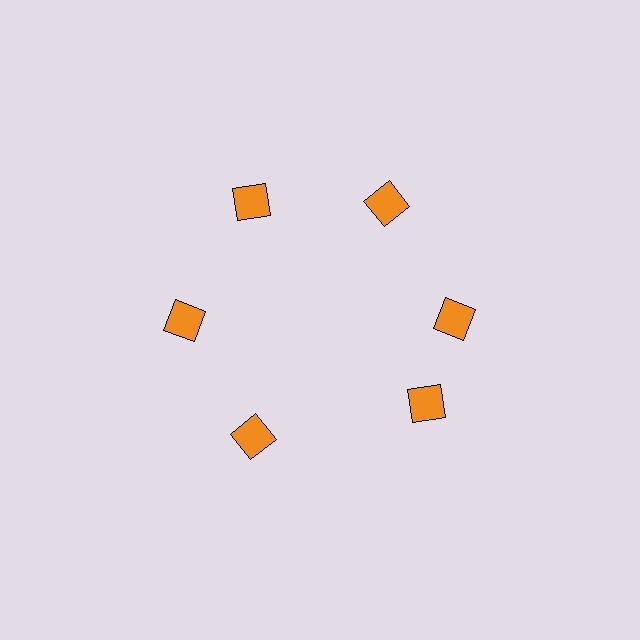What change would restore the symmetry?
The symmetry would be restored by rotating it back into even spacing with its neighbors so that all 6 squares sit at equal angles and equal distance from the center.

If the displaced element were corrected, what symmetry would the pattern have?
It would have 6-fold rotational symmetry — the pattern would map onto itself every 60 degrees.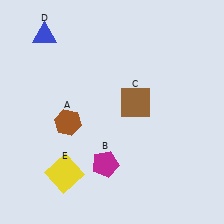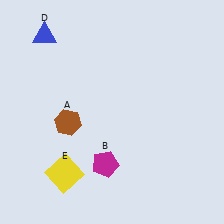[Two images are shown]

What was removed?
The brown square (C) was removed in Image 2.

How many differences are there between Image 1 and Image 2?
There is 1 difference between the two images.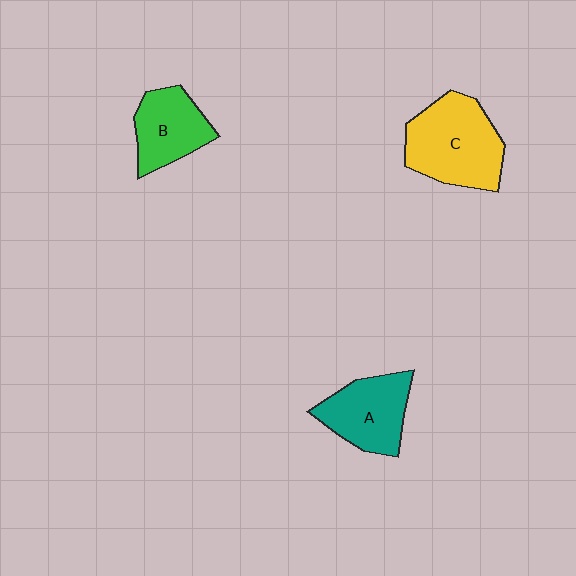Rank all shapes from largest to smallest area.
From largest to smallest: C (yellow), A (teal), B (green).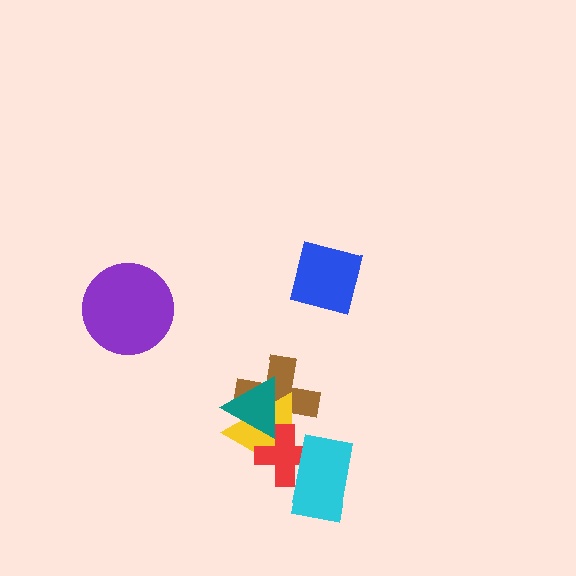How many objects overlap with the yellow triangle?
4 objects overlap with the yellow triangle.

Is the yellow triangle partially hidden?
Yes, it is partially covered by another shape.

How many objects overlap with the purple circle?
0 objects overlap with the purple circle.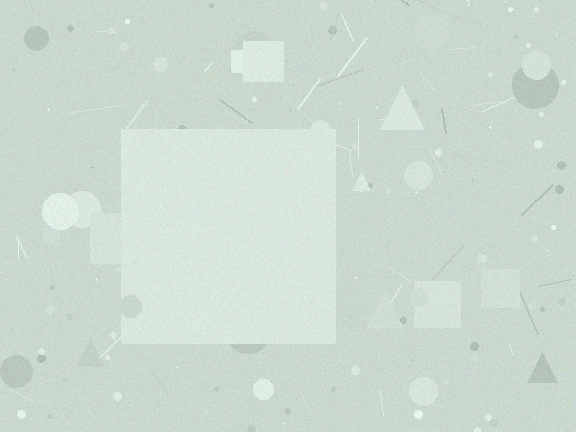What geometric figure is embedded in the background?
A square is embedded in the background.